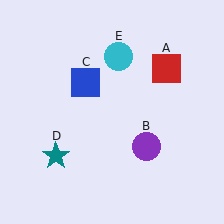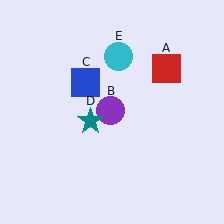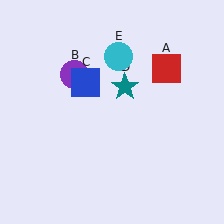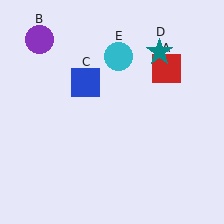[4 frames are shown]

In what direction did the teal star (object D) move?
The teal star (object D) moved up and to the right.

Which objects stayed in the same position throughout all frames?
Red square (object A) and blue square (object C) and cyan circle (object E) remained stationary.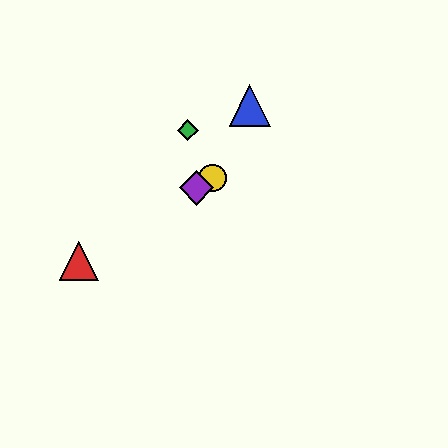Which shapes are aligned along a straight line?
The red triangle, the yellow circle, the purple diamond are aligned along a straight line.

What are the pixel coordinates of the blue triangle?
The blue triangle is at (250, 105).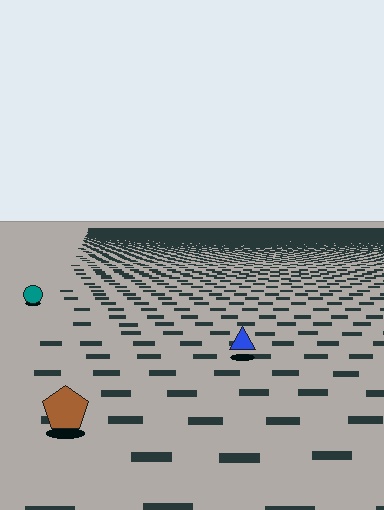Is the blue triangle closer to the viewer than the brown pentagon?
No. The brown pentagon is closer — you can tell from the texture gradient: the ground texture is coarser near it.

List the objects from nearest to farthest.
From nearest to farthest: the brown pentagon, the blue triangle, the teal circle.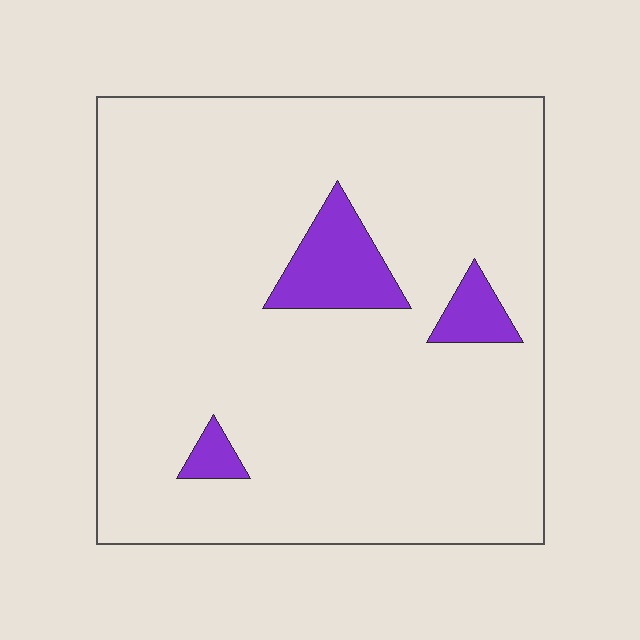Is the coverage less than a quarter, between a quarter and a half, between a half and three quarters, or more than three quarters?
Less than a quarter.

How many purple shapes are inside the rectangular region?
3.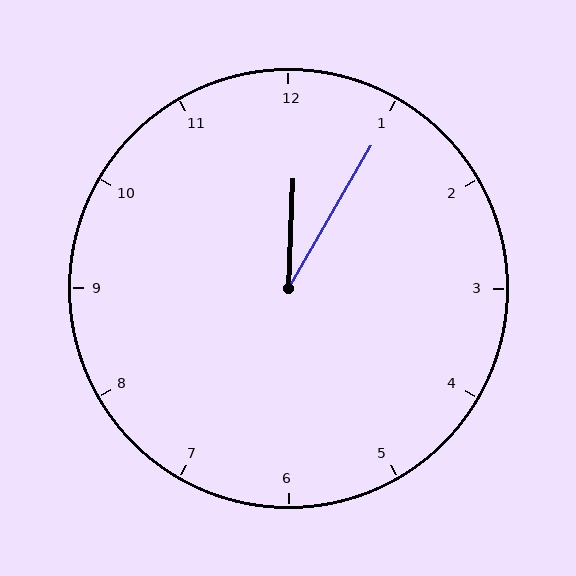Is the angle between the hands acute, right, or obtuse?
It is acute.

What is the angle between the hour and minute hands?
Approximately 28 degrees.